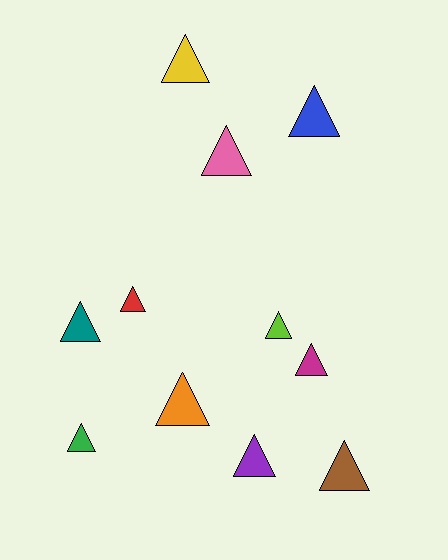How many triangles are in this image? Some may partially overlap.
There are 11 triangles.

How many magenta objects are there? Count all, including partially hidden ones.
There is 1 magenta object.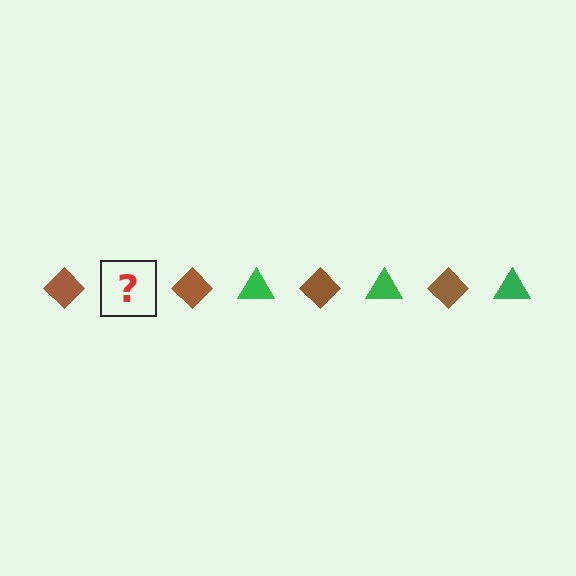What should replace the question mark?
The question mark should be replaced with a green triangle.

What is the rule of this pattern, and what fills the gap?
The rule is that the pattern alternates between brown diamond and green triangle. The gap should be filled with a green triangle.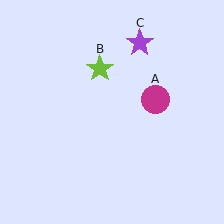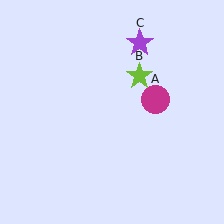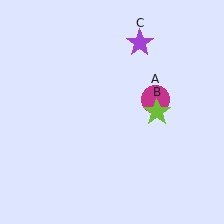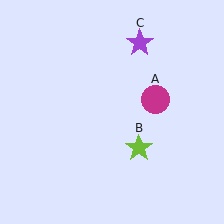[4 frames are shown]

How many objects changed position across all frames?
1 object changed position: lime star (object B).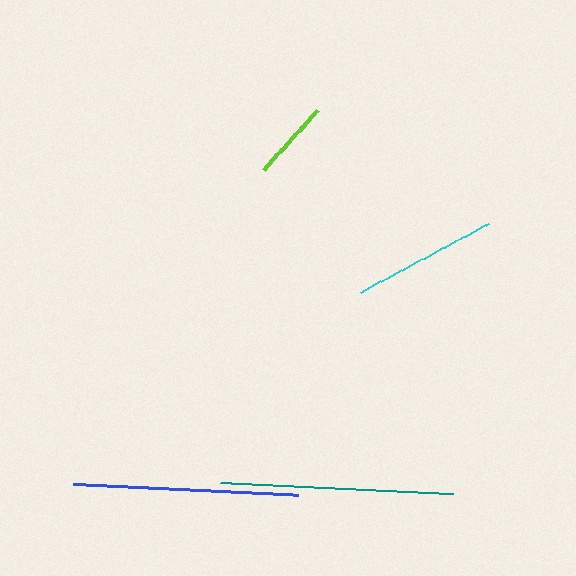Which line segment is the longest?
The teal line is the longest at approximately 233 pixels.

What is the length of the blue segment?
The blue segment is approximately 224 pixels long.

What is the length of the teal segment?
The teal segment is approximately 233 pixels long.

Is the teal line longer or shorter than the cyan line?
The teal line is longer than the cyan line.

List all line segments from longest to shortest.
From longest to shortest: teal, blue, cyan, lime.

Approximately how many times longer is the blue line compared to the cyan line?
The blue line is approximately 1.5 times the length of the cyan line.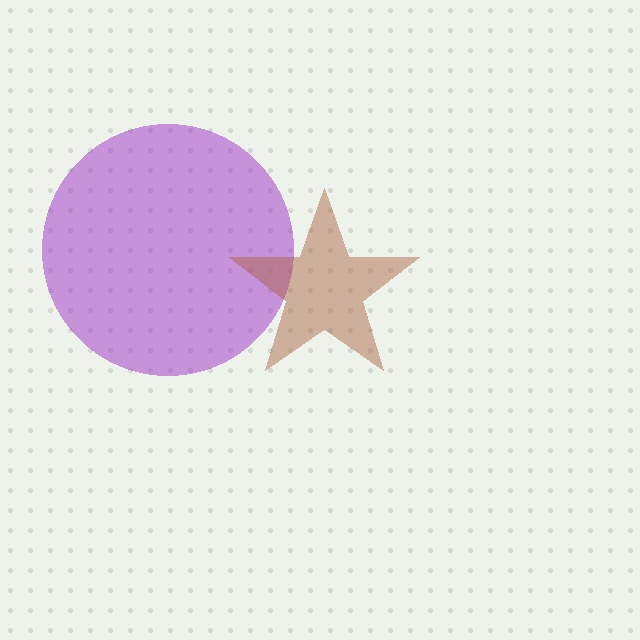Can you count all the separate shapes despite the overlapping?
Yes, there are 2 separate shapes.